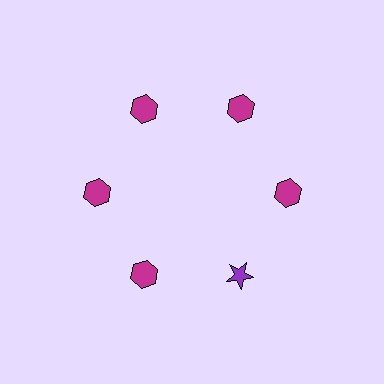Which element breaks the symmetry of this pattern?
The purple star at roughly the 5 o'clock position breaks the symmetry. All other shapes are magenta hexagons.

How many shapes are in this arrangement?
There are 6 shapes arranged in a ring pattern.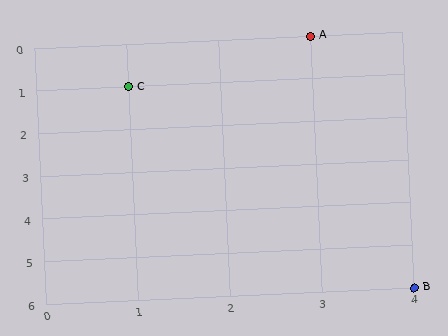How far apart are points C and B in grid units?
Points C and B are 3 columns and 5 rows apart (about 5.8 grid units diagonally).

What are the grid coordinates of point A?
Point A is at grid coordinates (3, 0).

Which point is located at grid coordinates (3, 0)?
Point A is at (3, 0).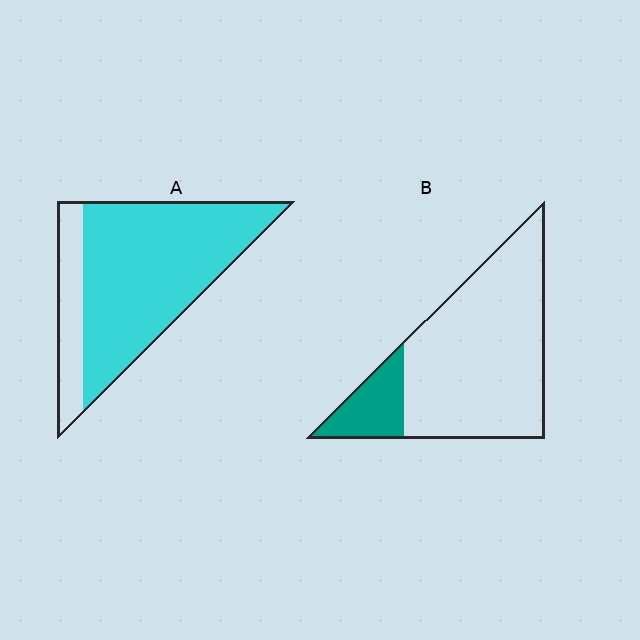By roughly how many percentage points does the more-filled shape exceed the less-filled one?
By roughly 60 percentage points (A over B).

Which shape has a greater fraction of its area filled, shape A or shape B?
Shape A.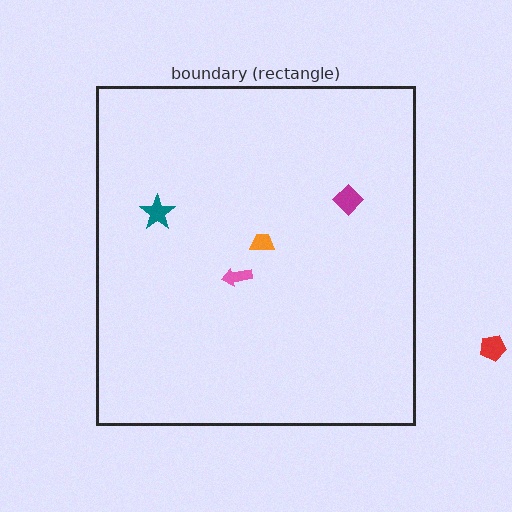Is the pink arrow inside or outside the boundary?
Inside.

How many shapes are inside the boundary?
4 inside, 1 outside.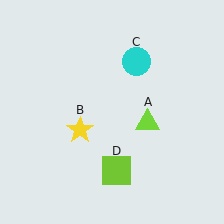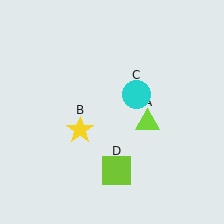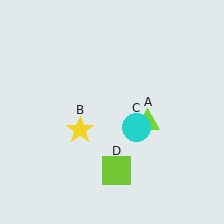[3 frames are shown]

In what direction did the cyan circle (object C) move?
The cyan circle (object C) moved down.